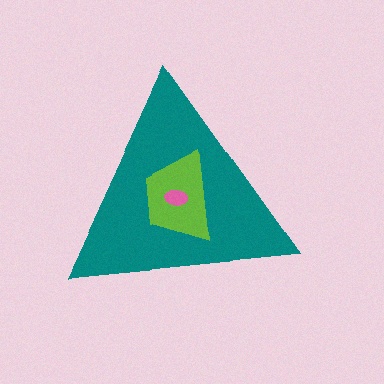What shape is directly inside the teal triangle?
The lime trapezoid.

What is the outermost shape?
The teal triangle.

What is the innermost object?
The pink ellipse.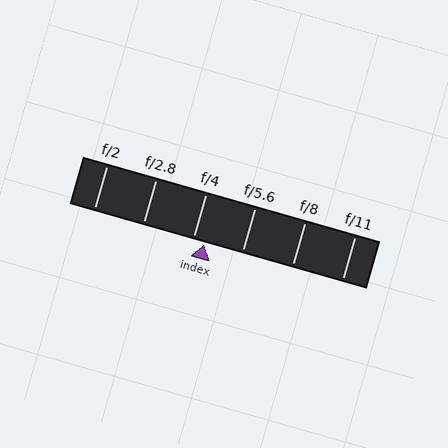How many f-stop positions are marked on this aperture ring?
There are 6 f-stop positions marked.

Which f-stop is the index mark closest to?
The index mark is closest to f/4.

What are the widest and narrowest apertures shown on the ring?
The widest aperture shown is f/2 and the narrowest is f/11.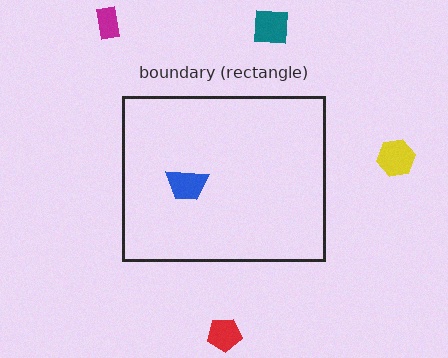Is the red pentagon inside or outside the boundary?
Outside.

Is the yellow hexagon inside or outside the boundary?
Outside.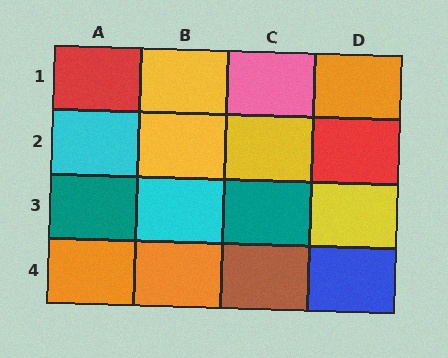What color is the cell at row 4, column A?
Orange.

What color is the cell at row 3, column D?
Yellow.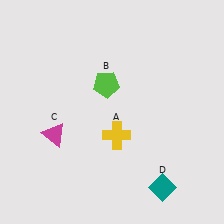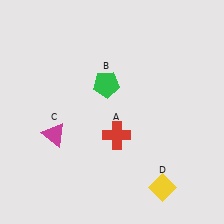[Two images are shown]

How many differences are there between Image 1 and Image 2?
There are 3 differences between the two images.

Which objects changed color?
A changed from yellow to red. B changed from lime to green. D changed from teal to yellow.